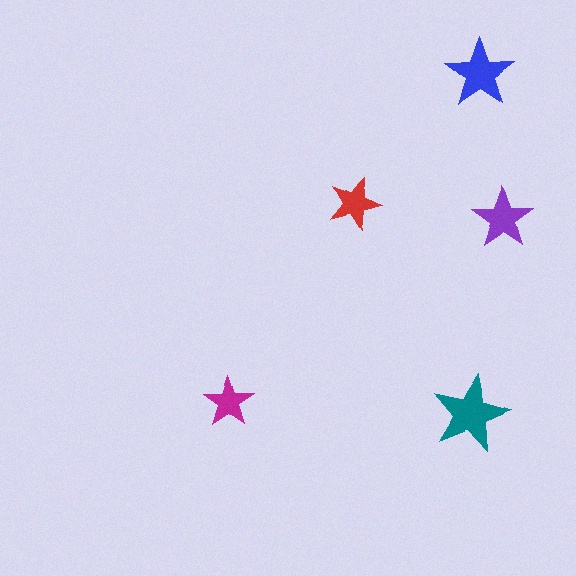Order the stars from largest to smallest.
the teal one, the blue one, the purple one, the red one, the magenta one.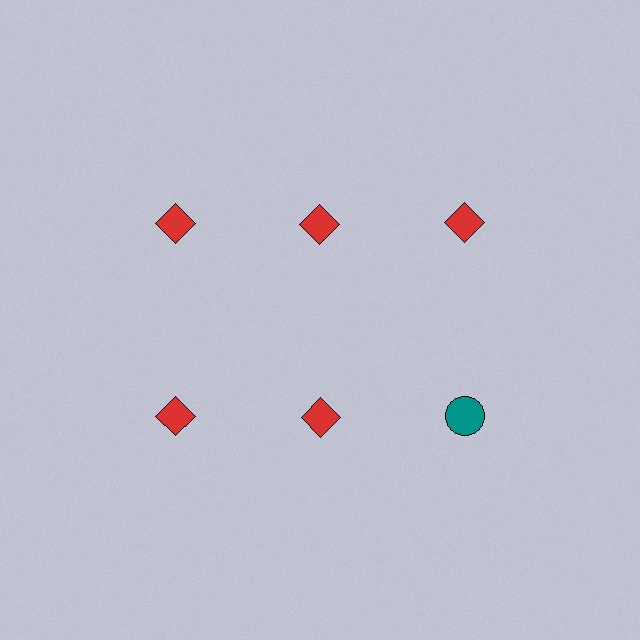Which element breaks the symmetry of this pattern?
The teal circle in the second row, center column breaks the symmetry. All other shapes are red diamonds.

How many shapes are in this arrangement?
There are 6 shapes arranged in a grid pattern.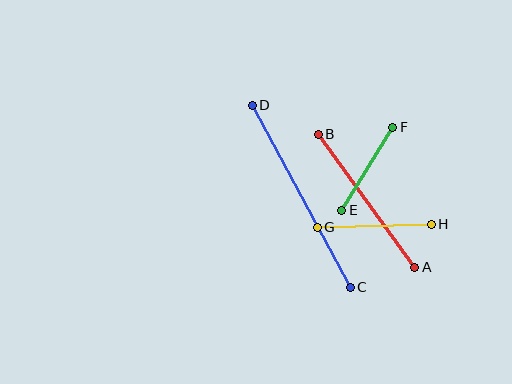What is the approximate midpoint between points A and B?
The midpoint is at approximately (366, 201) pixels.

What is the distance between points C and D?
The distance is approximately 207 pixels.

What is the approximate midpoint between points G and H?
The midpoint is at approximately (374, 226) pixels.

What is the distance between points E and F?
The distance is approximately 97 pixels.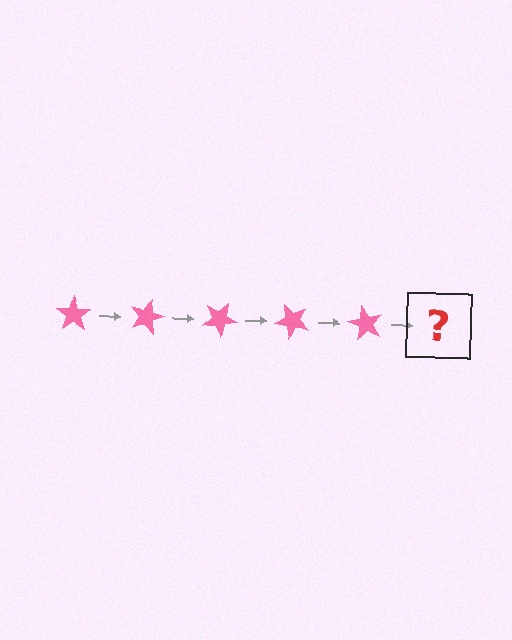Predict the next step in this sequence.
The next step is a pink star rotated 75 degrees.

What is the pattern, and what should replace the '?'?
The pattern is that the star rotates 15 degrees each step. The '?' should be a pink star rotated 75 degrees.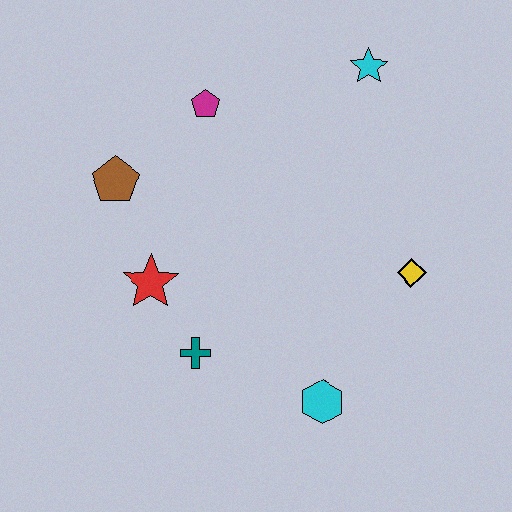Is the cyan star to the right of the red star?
Yes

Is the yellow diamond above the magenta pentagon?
No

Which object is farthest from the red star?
The cyan star is farthest from the red star.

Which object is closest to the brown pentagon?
The red star is closest to the brown pentagon.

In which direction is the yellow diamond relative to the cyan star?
The yellow diamond is below the cyan star.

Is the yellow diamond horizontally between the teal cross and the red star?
No